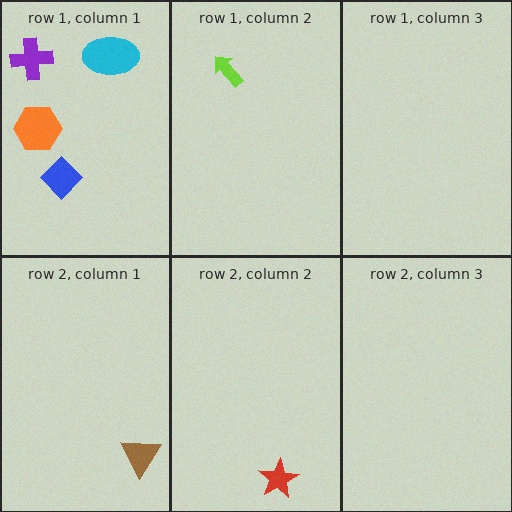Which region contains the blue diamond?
The row 1, column 1 region.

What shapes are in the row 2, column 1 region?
The brown triangle.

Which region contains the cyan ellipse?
The row 1, column 1 region.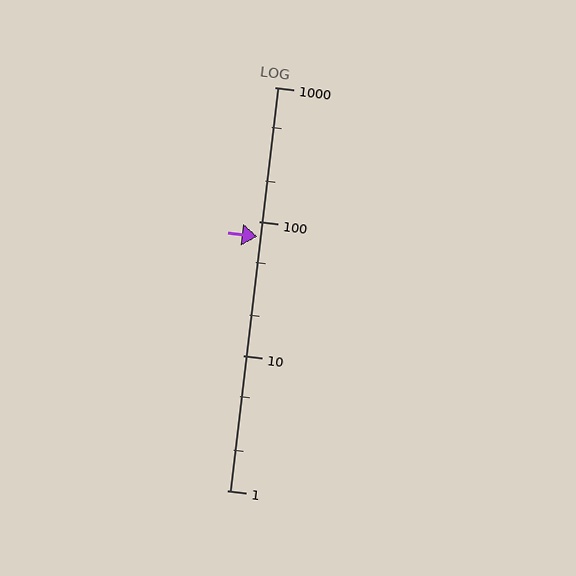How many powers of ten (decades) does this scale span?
The scale spans 3 decades, from 1 to 1000.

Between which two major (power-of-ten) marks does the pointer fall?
The pointer is between 10 and 100.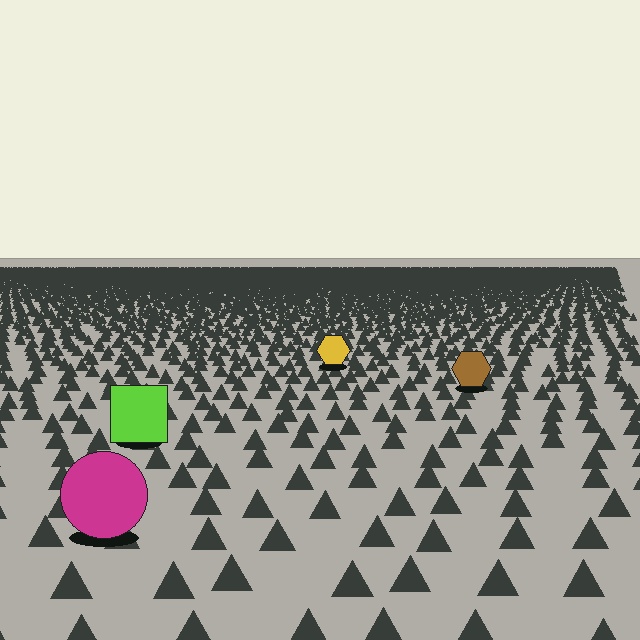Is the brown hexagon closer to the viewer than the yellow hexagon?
Yes. The brown hexagon is closer — you can tell from the texture gradient: the ground texture is coarser near it.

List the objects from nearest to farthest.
From nearest to farthest: the magenta circle, the lime square, the brown hexagon, the yellow hexagon.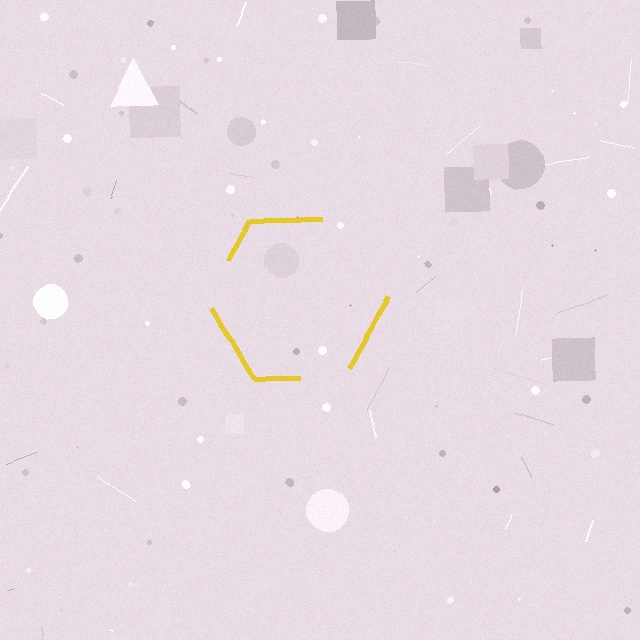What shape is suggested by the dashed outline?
The dashed outline suggests a hexagon.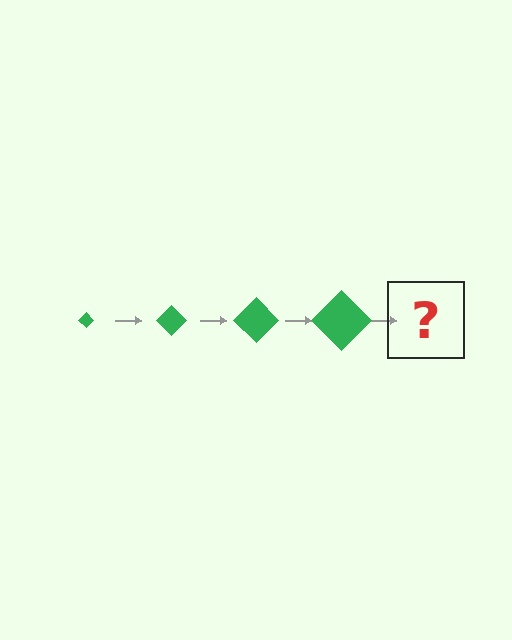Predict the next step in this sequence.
The next step is a green diamond, larger than the previous one.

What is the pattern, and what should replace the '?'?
The pattern is that the diamond gets progressively larger each step. The '?' should be a green diamond, larger than the previous one.